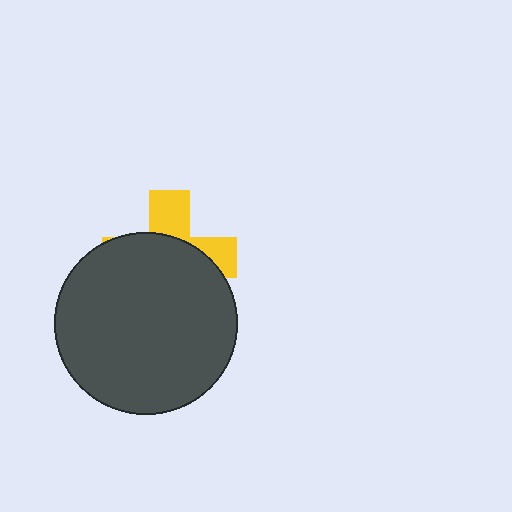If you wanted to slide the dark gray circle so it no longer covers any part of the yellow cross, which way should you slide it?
Slide it down — that is the most direct way to separate the two shapes.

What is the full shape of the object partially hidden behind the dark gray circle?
The partially hidden object is a yellow cross.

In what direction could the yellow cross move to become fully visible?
The yellow cross could move up. That would shift it out from behind the dark gray circle entirely.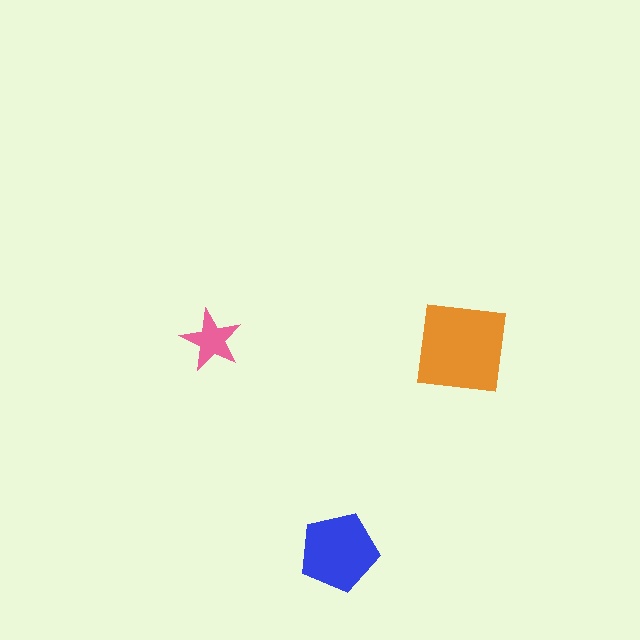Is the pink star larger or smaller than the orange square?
Smaller.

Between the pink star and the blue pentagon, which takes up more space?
The blue pentagon.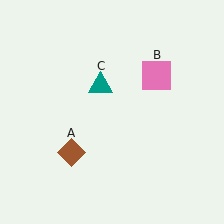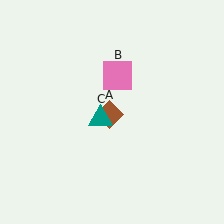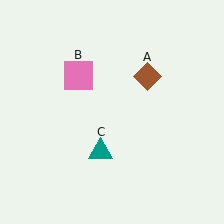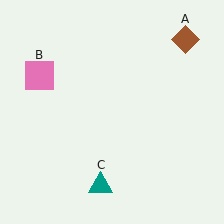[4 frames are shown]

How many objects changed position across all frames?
3 objects changed position: brown diamond (object A), pink square (object B), teal triangle (object C).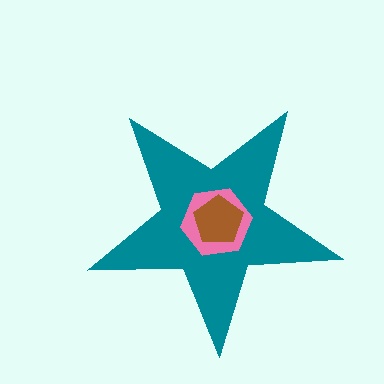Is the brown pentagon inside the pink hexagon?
Yes.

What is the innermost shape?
The brown pentagon.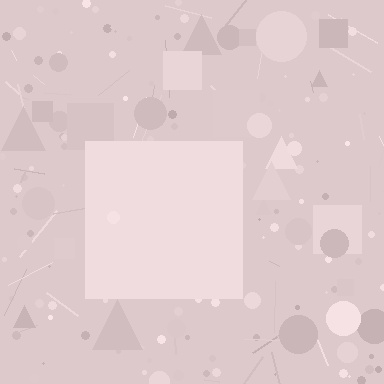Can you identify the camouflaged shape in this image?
The camouflaged shape is a square.